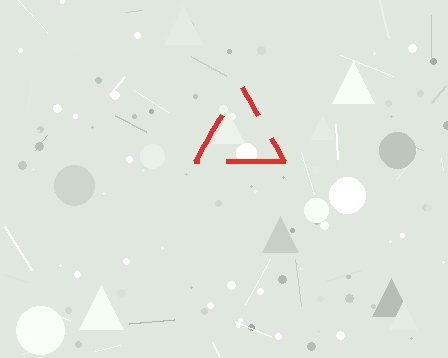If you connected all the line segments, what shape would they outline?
They would outline a triangle.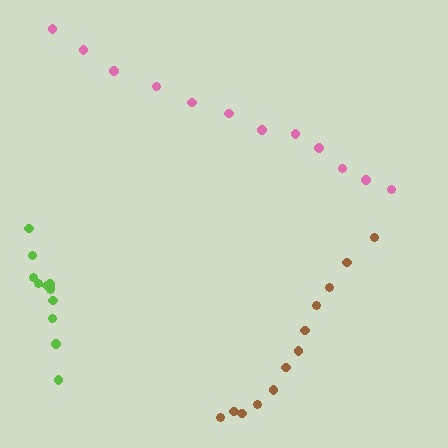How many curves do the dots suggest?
There are 3 distinct paths.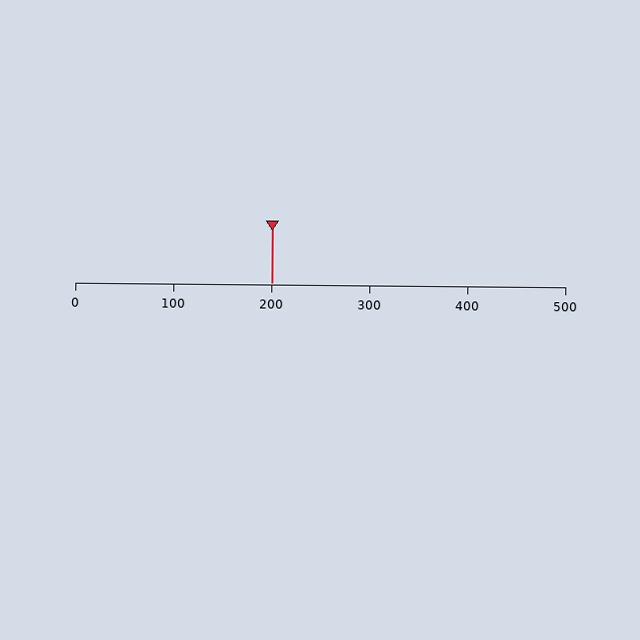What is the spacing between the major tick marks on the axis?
The major ticks are spaced 100 apart.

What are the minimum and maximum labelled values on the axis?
The axis runs from 0 to 500.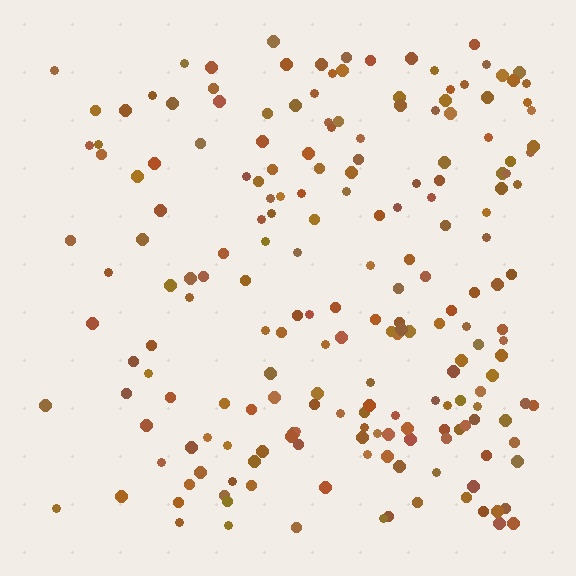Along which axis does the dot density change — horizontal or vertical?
Horizontal.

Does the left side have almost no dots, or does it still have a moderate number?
Still a moderate number, just noticeably fewer than the right.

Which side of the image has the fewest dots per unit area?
The left.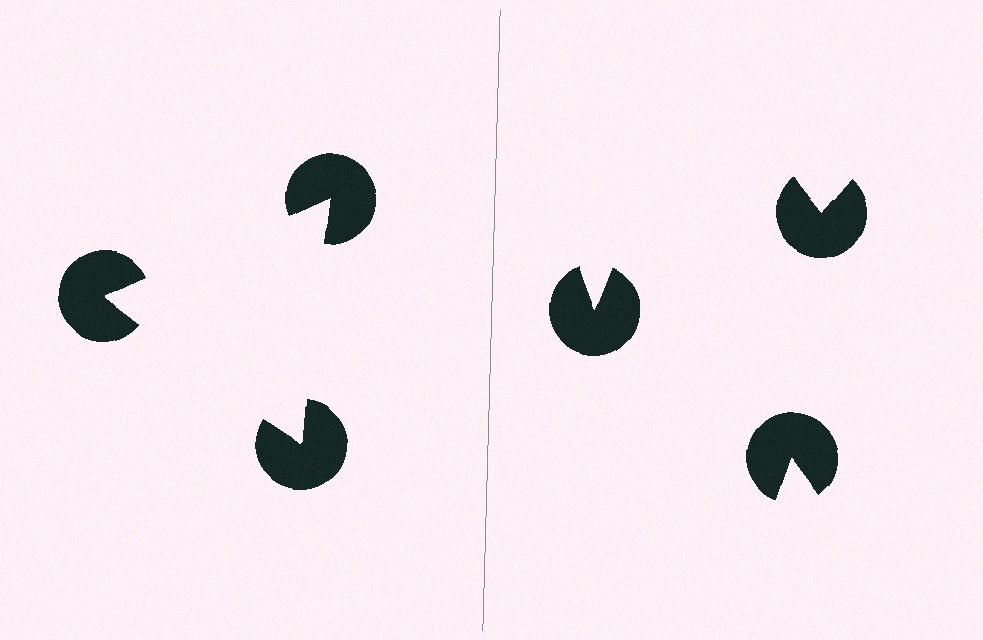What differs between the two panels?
The pac-man discs are positioned identically on both sides; only the wedge orientations differ. On the left they align to a triangle; on the right they are misaligned.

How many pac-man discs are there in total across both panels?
6 — 3 on each side.